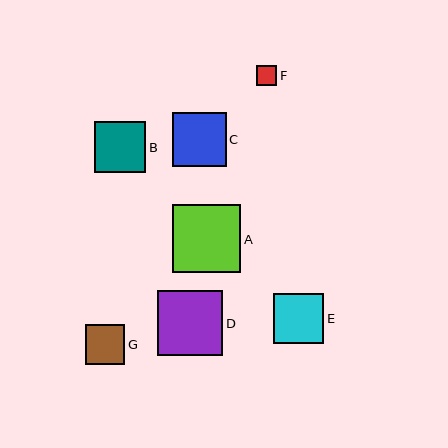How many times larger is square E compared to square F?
Square E is approximately 2.4 times the size of square F.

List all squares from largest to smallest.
From largest to smallest: A, D, C, B, E, G, F.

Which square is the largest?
Square A is the largest with a size of approximately 68 pixels.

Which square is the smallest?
Square F is the smallest with a size of approximately 21 pixels.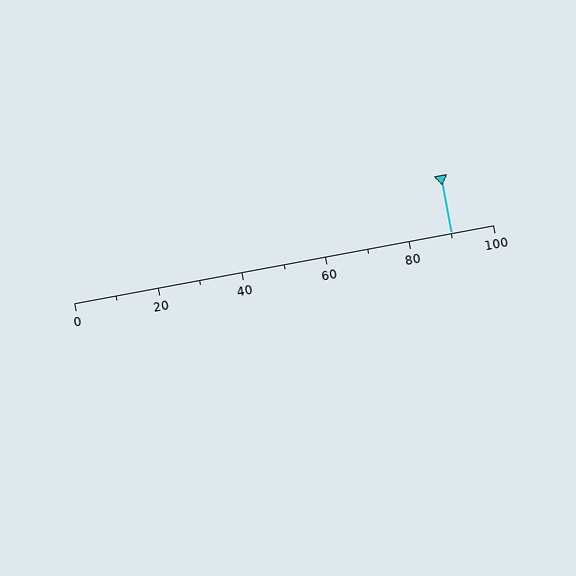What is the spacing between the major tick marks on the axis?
The major ticks are spaced 20 apart.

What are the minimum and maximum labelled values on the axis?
The axis runs from 0 to 100.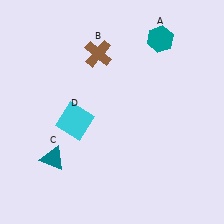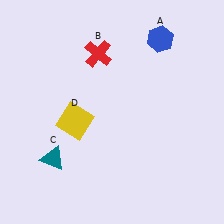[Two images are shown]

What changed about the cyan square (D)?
In Image 1, D is cyan. In Image 2, it changed to yellow.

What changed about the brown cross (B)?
In Image 1, B is brown. In Image 2, it changed to red.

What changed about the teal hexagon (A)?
In Image 1, A is teal. In Image 2, it changed to blue.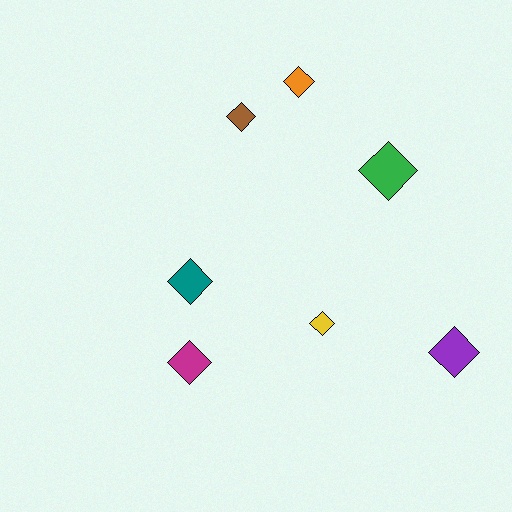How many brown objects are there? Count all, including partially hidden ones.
There is 1 brown object.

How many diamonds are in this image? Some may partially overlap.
There are 7 diamonds.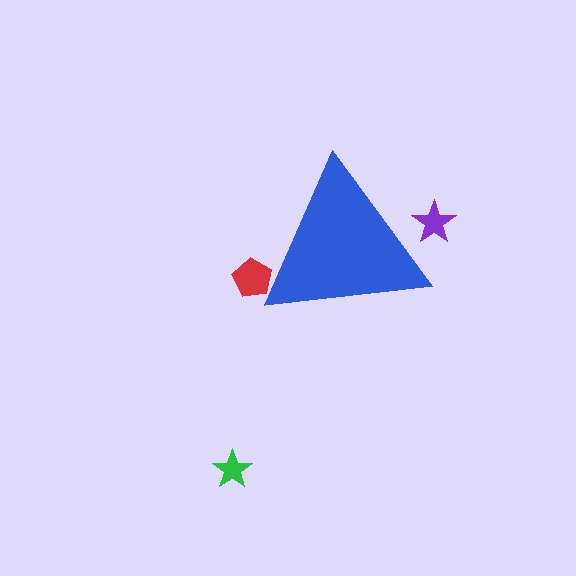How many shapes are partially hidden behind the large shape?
2 shapes are partially hidden.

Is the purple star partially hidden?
Yes, the purple star is partially hidden behind the blue triangle.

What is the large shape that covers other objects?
A blue triangle.